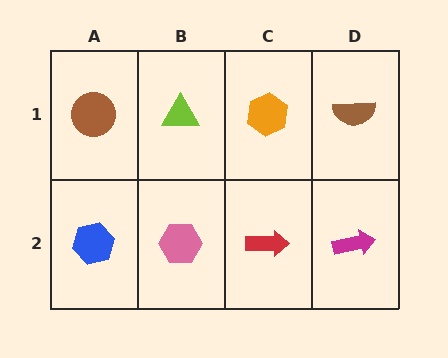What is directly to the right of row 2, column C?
A magenta arrow.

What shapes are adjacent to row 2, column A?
A brown circle (row 1, column A), a pink hexagon (row 2, column B).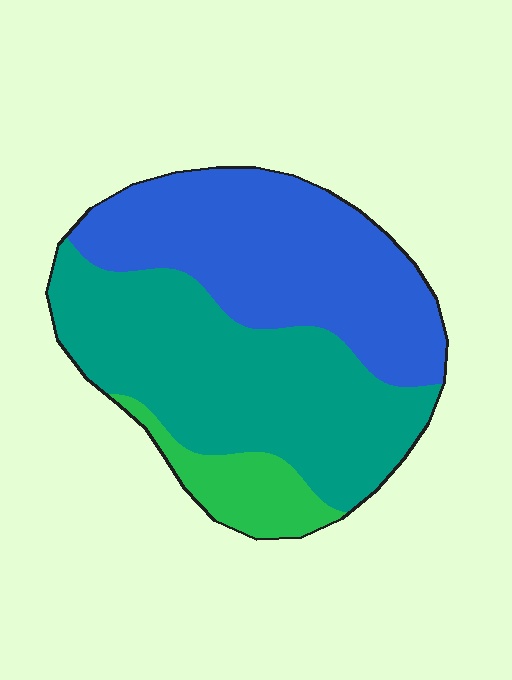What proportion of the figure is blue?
Blue covers roughly 40% of the figure.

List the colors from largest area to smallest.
From largest to smallest: teal, blue, green.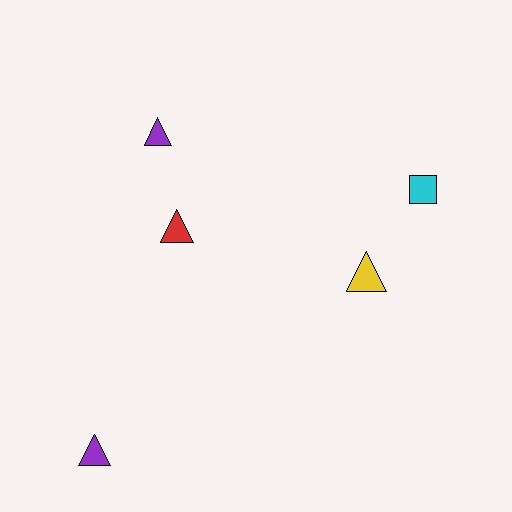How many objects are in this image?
There are 5 objects.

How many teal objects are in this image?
There are no teal objects.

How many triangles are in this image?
There are 4 triangles.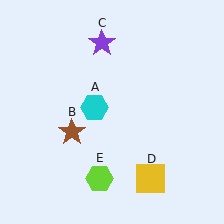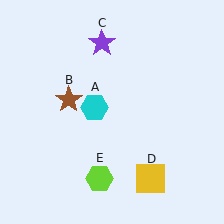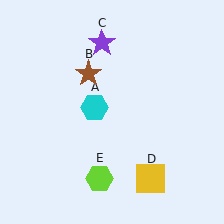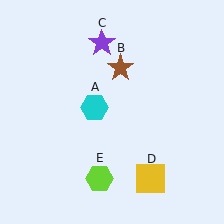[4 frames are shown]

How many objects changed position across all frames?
1 object changed position: brown star (object B).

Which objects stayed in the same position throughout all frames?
Cyan hexagon (object A) and purple star (object C) and yellow square (object D) and lime hexagon (object E) remained stationary.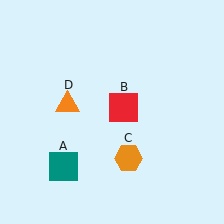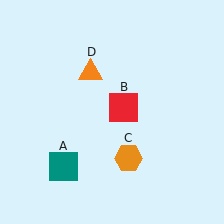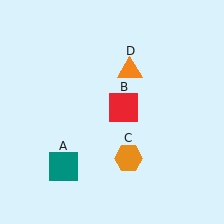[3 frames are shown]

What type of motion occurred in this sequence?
The orange triangle (object D) rotated clockwise around the center of the scene.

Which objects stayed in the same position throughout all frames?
Teal square (object A) and red square (object B) and orange hexagon (object C) remained stationary.